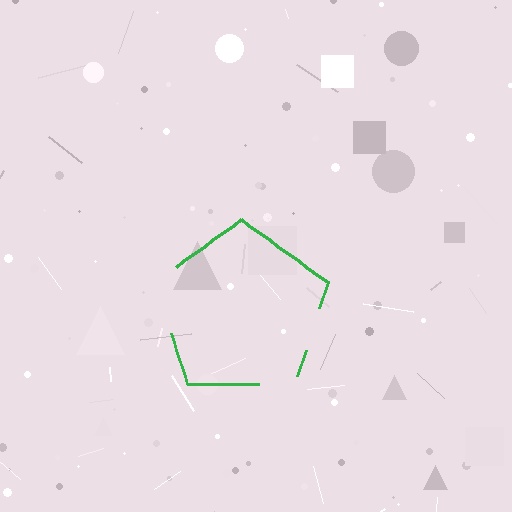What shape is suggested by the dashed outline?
The dashed outline suggests a pentagon.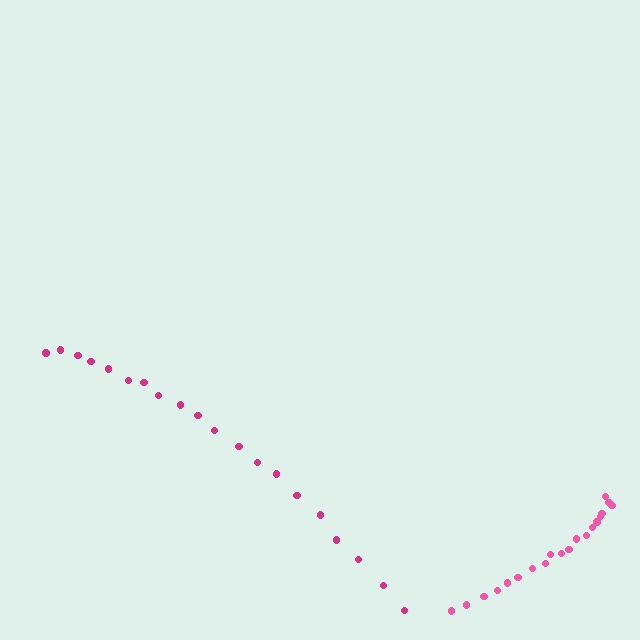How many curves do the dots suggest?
There are 2 distinct paths.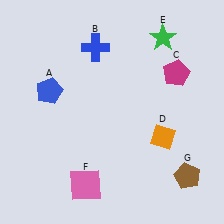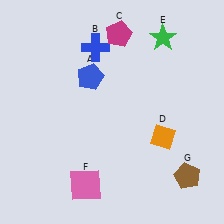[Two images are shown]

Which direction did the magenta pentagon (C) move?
The magenta pentagon (C) moved left.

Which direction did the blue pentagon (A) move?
The blue pentagon (A) moved right.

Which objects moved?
The objects that moved are: the blue pentagon (A), the magenta pentagon (C).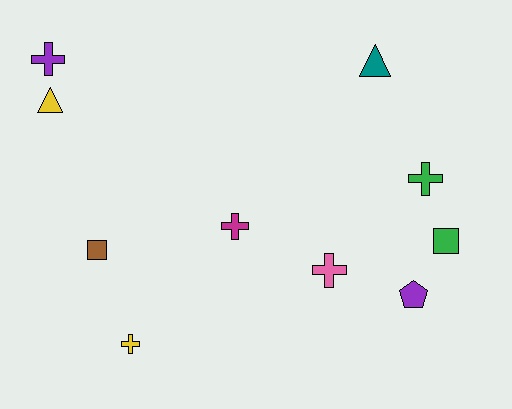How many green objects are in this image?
There are 2 green objects.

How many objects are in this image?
There are 10 objects.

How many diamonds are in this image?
There are no diamonds.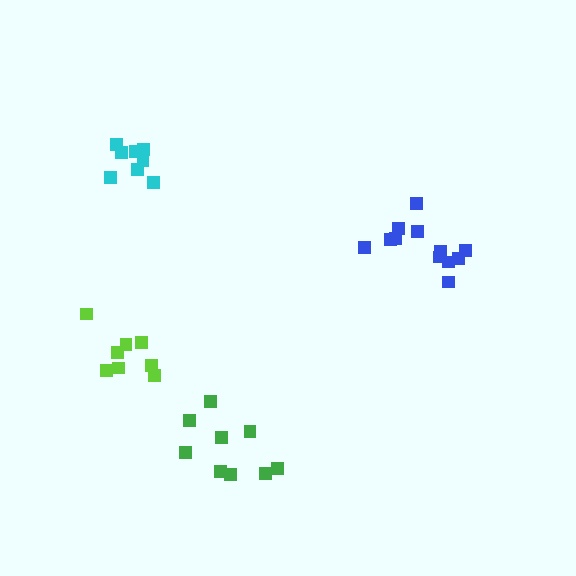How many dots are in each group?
Group 1: 9 dots, Group 2: 8 dots, Group 3: 12 dots, Group 4: 8 dots (37 total).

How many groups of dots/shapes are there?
There are 4 groups.